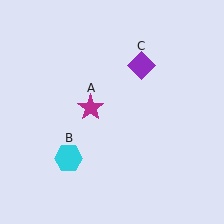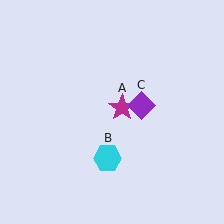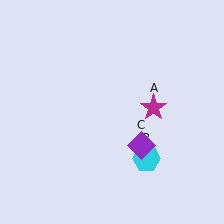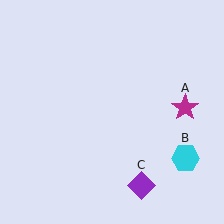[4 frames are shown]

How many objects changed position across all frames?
3 objects changed position: magenta star (object A), cyan hexagon (object B), purple diamond (object C).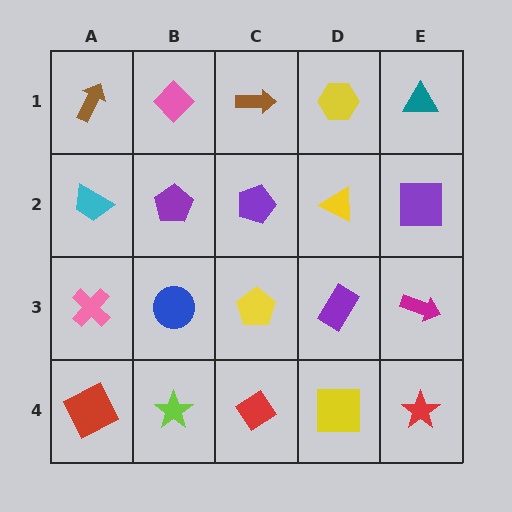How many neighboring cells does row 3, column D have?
4.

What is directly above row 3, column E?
A purple square.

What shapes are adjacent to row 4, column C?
A yellow pentagon (row 3, column C), a lime star (row 4, column B), a yellow square (row 4, column D).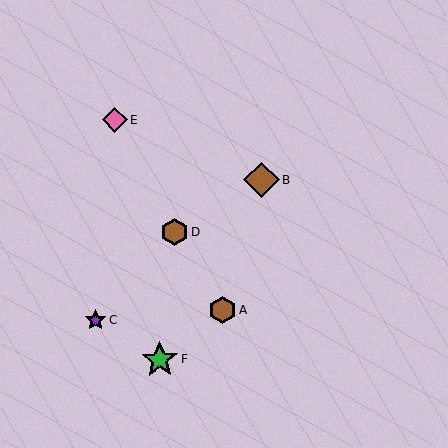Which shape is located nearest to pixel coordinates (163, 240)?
The brown hexagon (labeled D) at (174, 232) is nearest to that location.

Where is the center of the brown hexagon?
The center of the brown hexagon is at (174, 232).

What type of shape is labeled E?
Shape E is a pink diamond.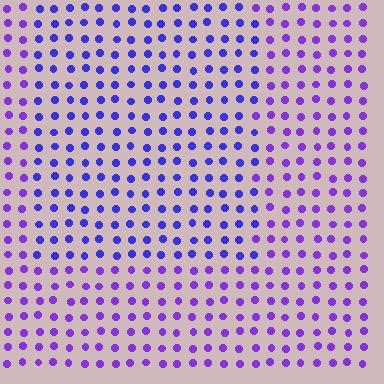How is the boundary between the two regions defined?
The boundary is defined purely by a slight shift in hue (about 28 degrees). Spacing, size, and orientation are identical on both sides.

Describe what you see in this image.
The image is filled with small purple elements in a uniform arrangement. A rectangle-shaped region is visible where the elements are tinted to a slightly different hue, forming a subtle color boundary.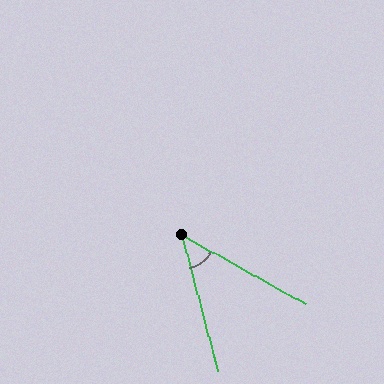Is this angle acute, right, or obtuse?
It is acute.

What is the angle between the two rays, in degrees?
Approximately 46 degrees.